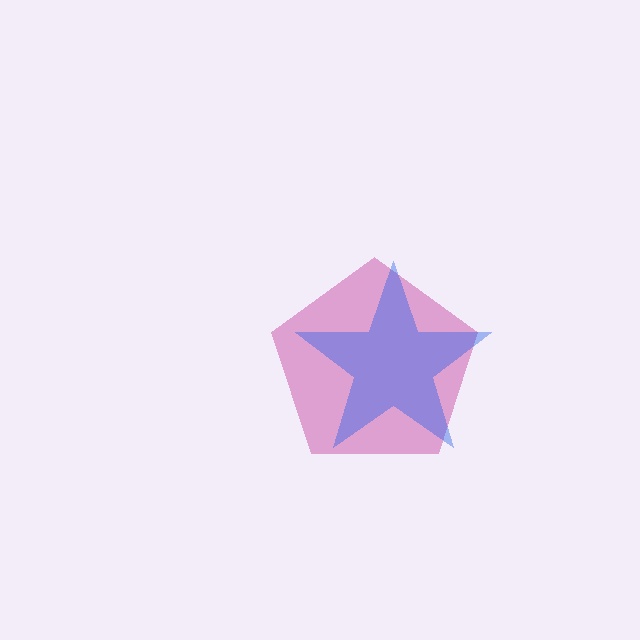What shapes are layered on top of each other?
The layered shapes are: a magenta pentagon, a blue star.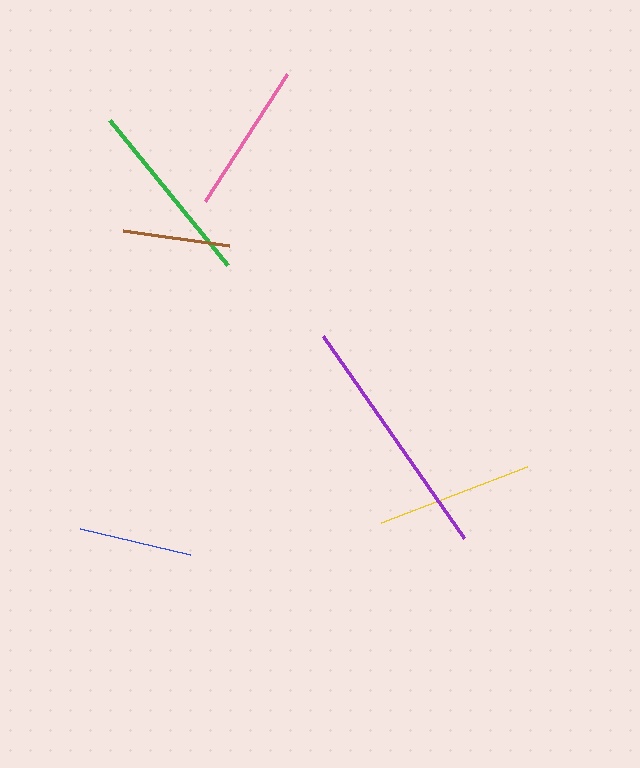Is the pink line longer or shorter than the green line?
The green line is longer than the pink line.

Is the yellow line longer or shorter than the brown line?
The yellow line is longer than the brown line.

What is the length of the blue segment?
The blue segment is approximately 113 pixels long.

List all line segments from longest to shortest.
From longest to shortest: purple, green, yellow, pink, blue, brown.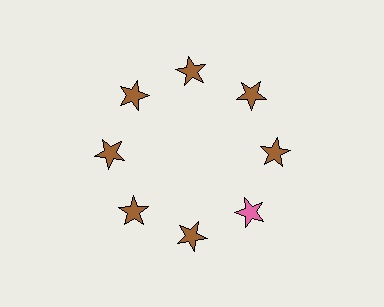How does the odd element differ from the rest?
It has a different color: pink instead of brown.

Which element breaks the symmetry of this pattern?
The pink star at roughly the 4 o'clock position breaks the symmetry. All other shapes are brown stars.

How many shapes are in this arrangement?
There are 8 shapes arranged in a ring pattern.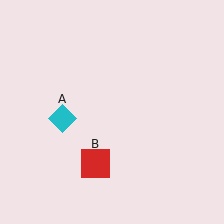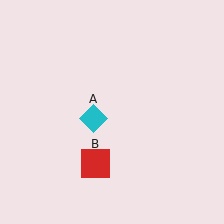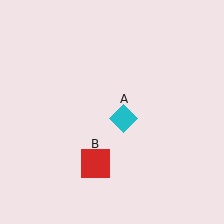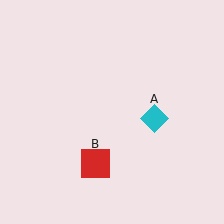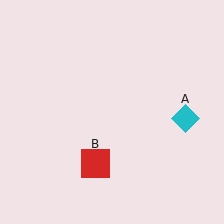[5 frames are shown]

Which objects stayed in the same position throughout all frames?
Red square (object B) remained stationary.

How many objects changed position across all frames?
1 object changed position: cyan diamond (object A).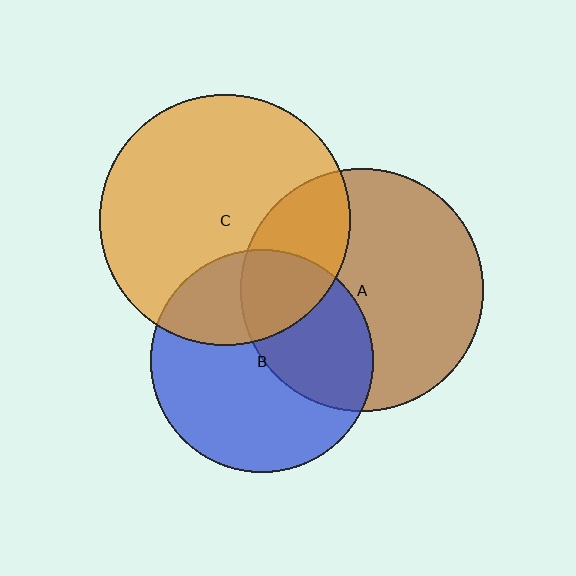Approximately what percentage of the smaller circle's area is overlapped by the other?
Approximately 40%.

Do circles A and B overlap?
Yes.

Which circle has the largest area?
Circle C (orange).